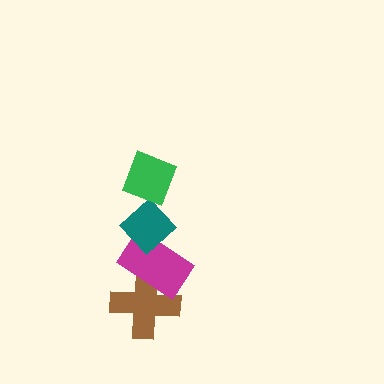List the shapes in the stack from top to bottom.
From top to bottom: the green diamond, the teal diamond, the magenta rectangle, the brown cross.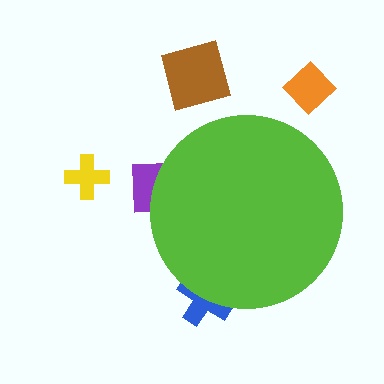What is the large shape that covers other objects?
A lime circle.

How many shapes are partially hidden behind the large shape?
2 shapes are partially hidden.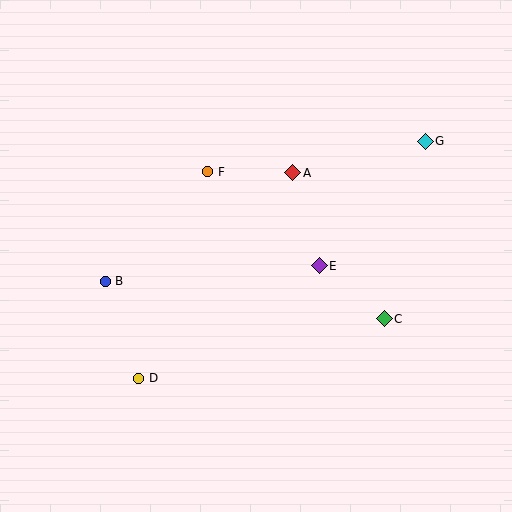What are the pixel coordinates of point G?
Point G is at (425, 141).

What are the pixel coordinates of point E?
Point E is at (319, 266).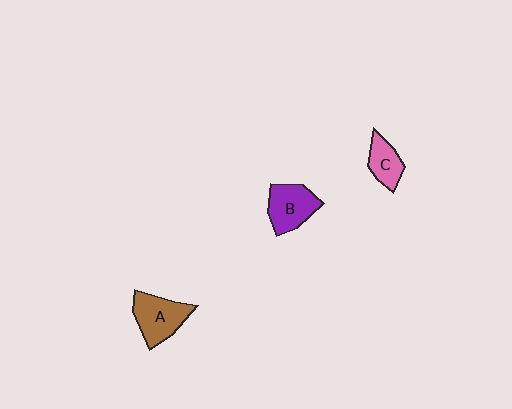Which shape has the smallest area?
Shape C (pink).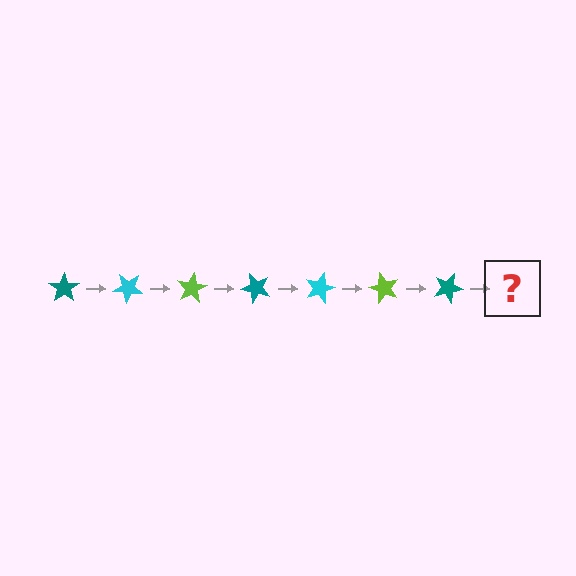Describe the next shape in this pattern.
It should be a cyan star, rotated 280 degrees from the start.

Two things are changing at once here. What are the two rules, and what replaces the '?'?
The two rules are that it rotates 40 degrees each step and the color cycles through teal, cyan, and lime. The '?' should be a cyan star, rotated 280 degrees from the start.